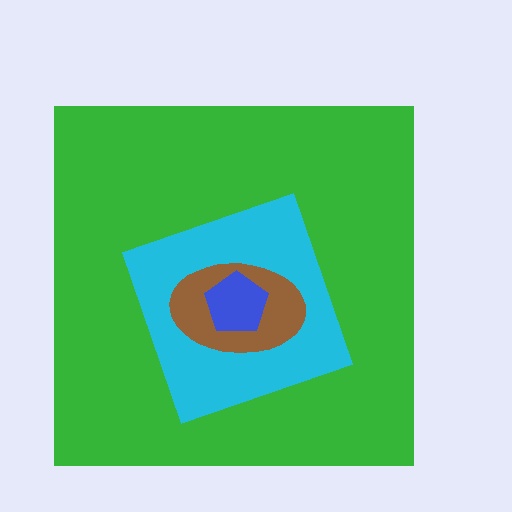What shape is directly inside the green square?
The cyan diamond.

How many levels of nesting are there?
4.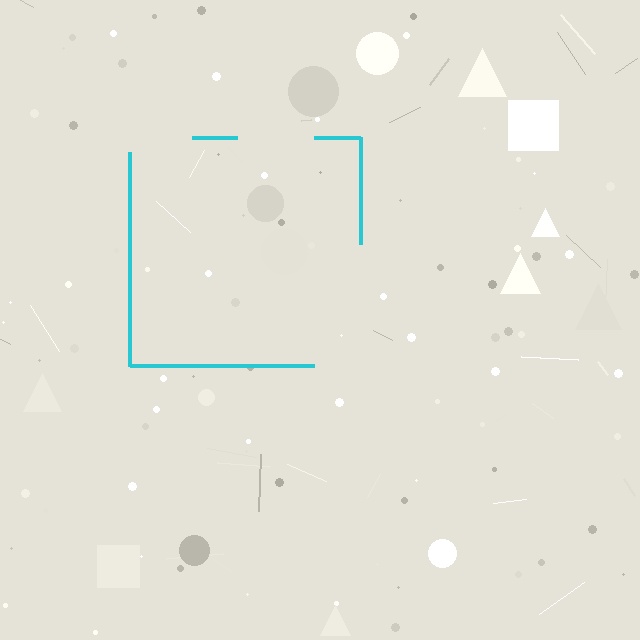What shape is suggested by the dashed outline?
The dashed outline suggests a square.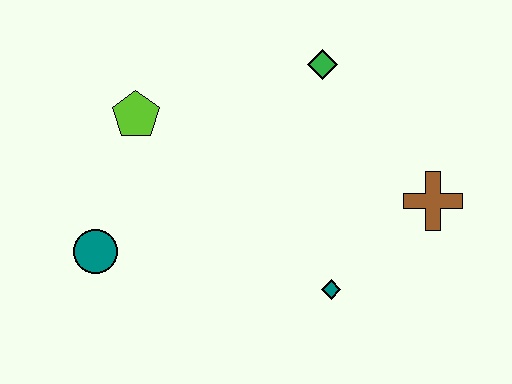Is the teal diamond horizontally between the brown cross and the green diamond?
Yes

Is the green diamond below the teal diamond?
No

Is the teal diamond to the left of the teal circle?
No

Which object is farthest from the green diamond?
The teal circle is farthest from the green diamond.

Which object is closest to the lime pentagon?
The teal circle is closest to the lime pentagon.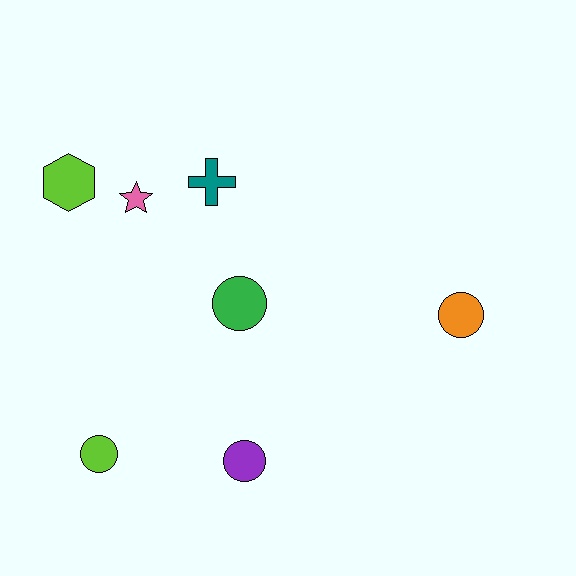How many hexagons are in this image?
There is 1 hexagon.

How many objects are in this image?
There are 7 objects.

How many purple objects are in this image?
There is 1 purple object.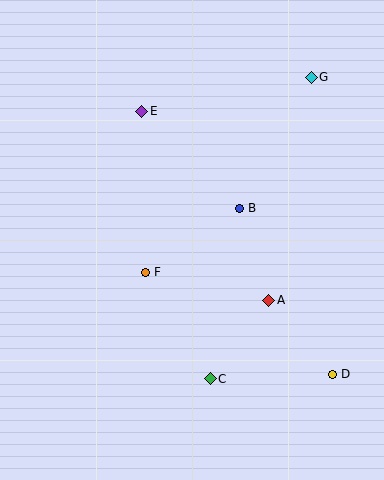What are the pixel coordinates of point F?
Point F is at (146, 272).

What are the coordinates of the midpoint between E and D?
The midpoint between E and D is at (237, 243).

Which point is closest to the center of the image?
Point F at (146, 272) is closest to the center.